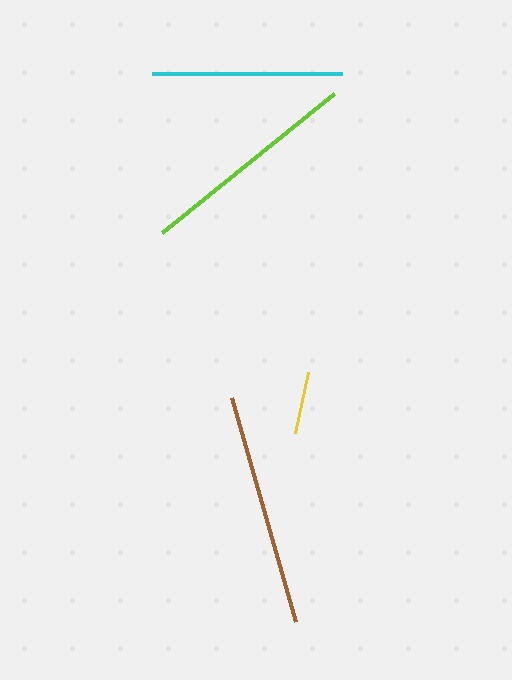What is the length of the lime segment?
The lime segment is approximately 221 pixels long.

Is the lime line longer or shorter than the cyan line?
The lime line is longer than the cyan line.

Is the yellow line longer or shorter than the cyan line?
The cyan line is longer than the yellow line.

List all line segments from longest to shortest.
From longest to shortest: brown, lime, cyan, yellow.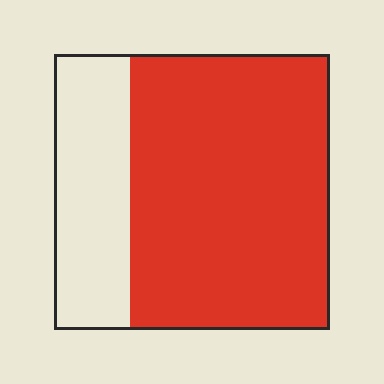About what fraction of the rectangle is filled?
About three quarters (3/4).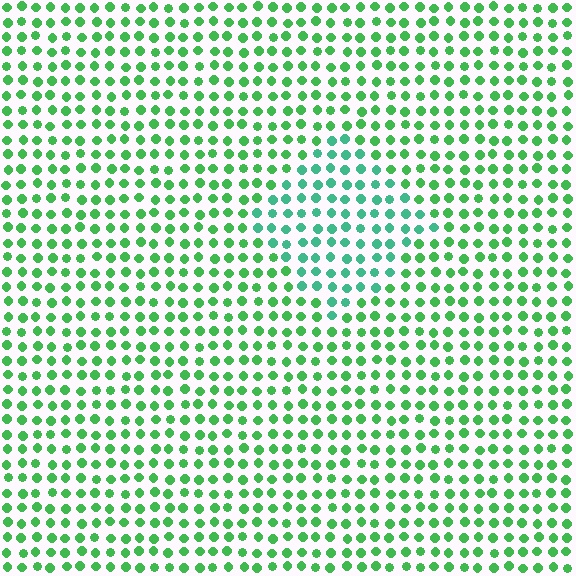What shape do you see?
I see a diamond.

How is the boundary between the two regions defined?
The boundary is defined purely by a slight shift in hue (about 30 degrees). Spacing, size, and orientation are identical on both sides.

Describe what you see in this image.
The image is filled with small green elements in a uniform arrangement. A diamond-shaped region is visible where the elements are tinted to a slightly different hue, forming a subtle color boundary.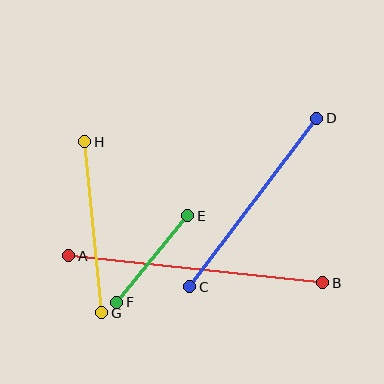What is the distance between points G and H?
The distance is approximately 172 pixels.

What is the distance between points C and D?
The distance is approximately 211 pixels.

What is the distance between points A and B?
The distance is approximately 255 pixels.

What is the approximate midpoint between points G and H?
The midpoint is at approximately (93, 227) pixels.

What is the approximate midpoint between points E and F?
The midpoint is at approximately (152, 259) pixels.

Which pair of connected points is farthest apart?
Points A and B are farthest apart.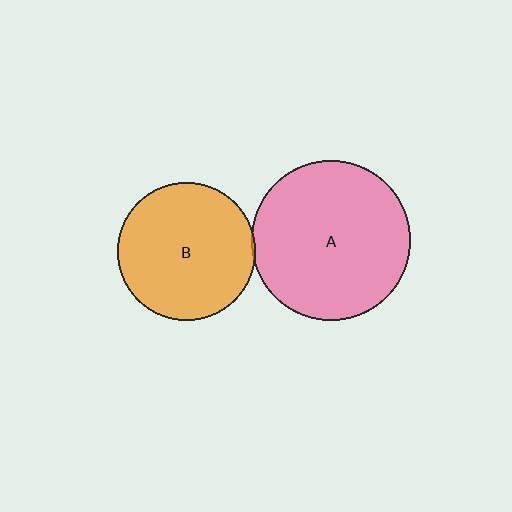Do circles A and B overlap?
Yes.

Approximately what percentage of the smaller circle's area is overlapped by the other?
Approximately 5%.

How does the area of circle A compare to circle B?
Approximately 1.3 times.